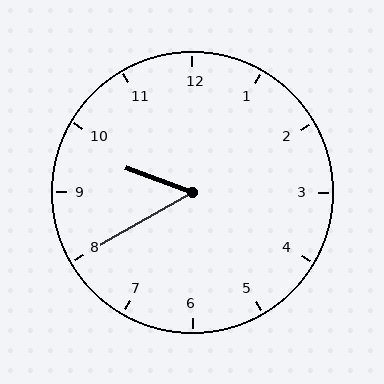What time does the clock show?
9:40.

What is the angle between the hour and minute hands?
Approximately 50 degrees.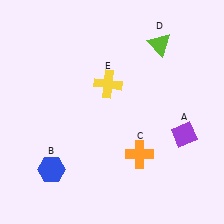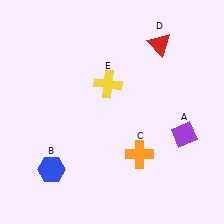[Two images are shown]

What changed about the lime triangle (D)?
In Image 1, D is lime. In Image 2, it changed to red.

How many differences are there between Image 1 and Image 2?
There is 1 difference between the two images.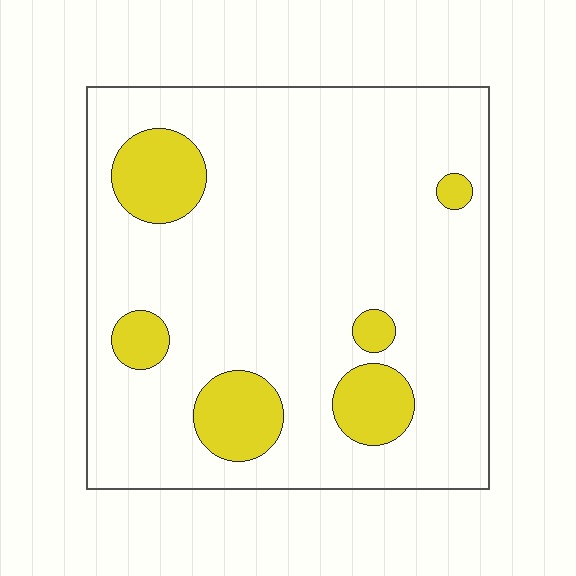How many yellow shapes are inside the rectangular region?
6.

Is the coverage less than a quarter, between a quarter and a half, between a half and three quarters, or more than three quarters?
Less than a quarter.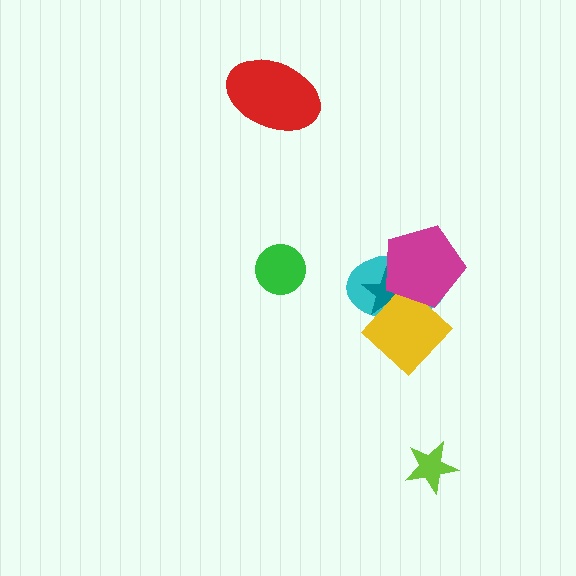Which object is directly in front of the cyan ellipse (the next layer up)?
The teal star is directly in front of the cyan ellipse.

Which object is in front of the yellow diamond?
The magenta pentagon is in front of the yellow diamond.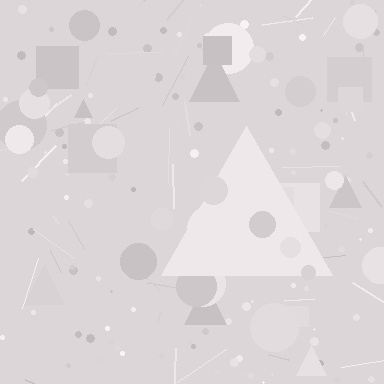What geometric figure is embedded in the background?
A triangle is embedded in the background.